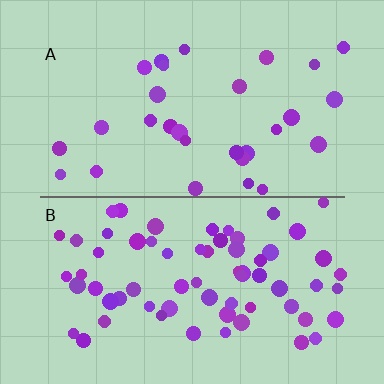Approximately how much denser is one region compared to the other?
Approximately 2.3× — region B over region A.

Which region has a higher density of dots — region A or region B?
B (the bottom).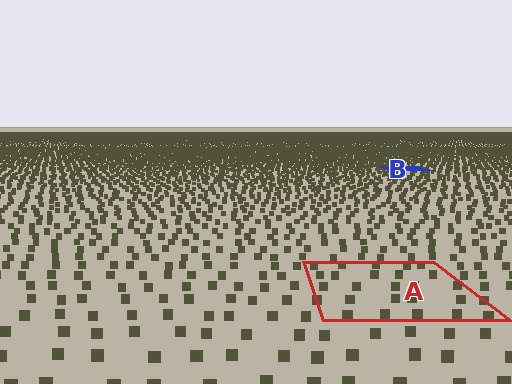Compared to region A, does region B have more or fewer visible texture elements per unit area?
Region B has more texture elements per unit area — they are packed more densely because it is farther away.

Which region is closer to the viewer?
Region A is closer. The texture elements there are larger and more spread out.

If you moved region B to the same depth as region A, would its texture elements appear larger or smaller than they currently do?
They would appear larger. At a closer depth, the same texture elements are projected at a bigger on-screen size.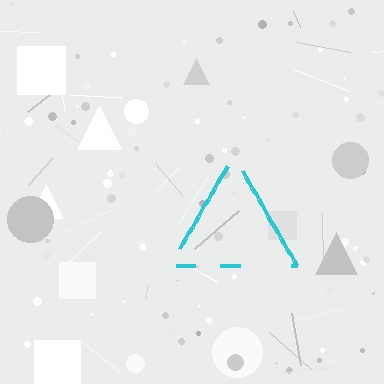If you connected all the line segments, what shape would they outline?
They would outline a triangle.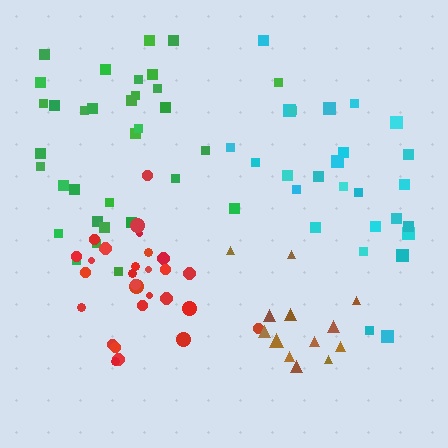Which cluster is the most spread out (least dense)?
Cyan.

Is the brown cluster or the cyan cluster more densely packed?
Brown.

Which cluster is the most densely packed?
Red.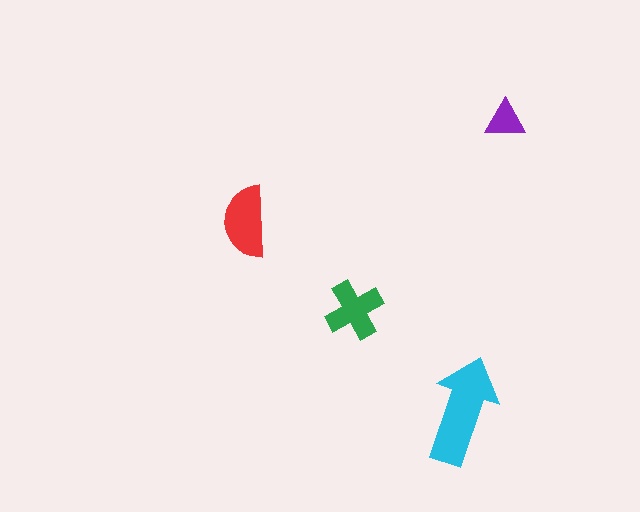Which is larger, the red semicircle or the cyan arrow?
The cyan arrow.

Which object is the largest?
The cyan arrow.